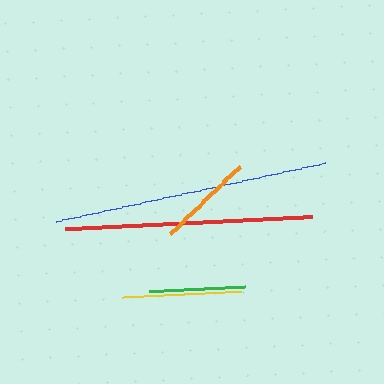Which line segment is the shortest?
The green line is the shortest at approximately 96 pixels.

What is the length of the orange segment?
The orange segment is approximately 97 pixels long.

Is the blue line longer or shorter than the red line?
The blue line is longer than the red line.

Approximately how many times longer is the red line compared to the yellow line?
The red line is approximately 2.1 times the length of the yellow line.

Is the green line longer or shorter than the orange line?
The orange line is longer than the green line.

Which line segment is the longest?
The blue line is the longest at approximately 274 pixels.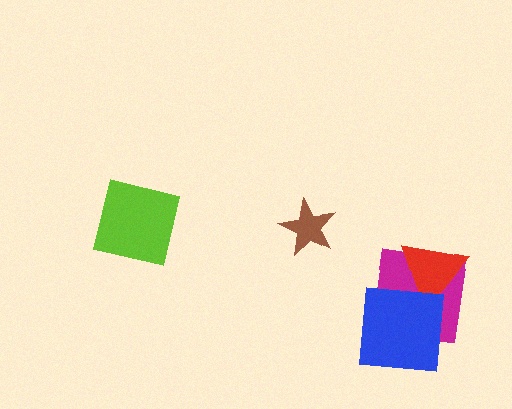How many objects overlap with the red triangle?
2 objects overlap with the red triangle.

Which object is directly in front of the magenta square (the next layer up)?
The red triangle is directly in front of the magenta square.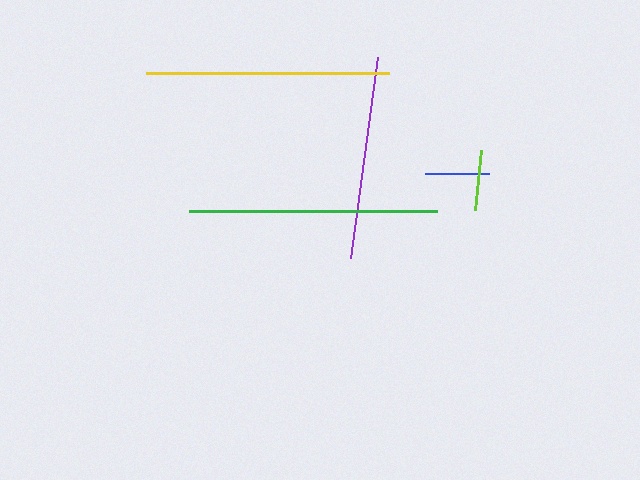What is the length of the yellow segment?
The yellow segment is approximately 244 pixels long.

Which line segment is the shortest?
The lime line is the shortest at approximately 60 pixels.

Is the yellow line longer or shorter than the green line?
The green line is longer than the yellow line.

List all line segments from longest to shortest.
From longest to shortest: green, yellow, purple, blue, lime.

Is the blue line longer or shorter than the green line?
The green line is longer than the blue line.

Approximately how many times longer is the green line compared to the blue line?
The green line is approximately 3.9 times the length of the blue line.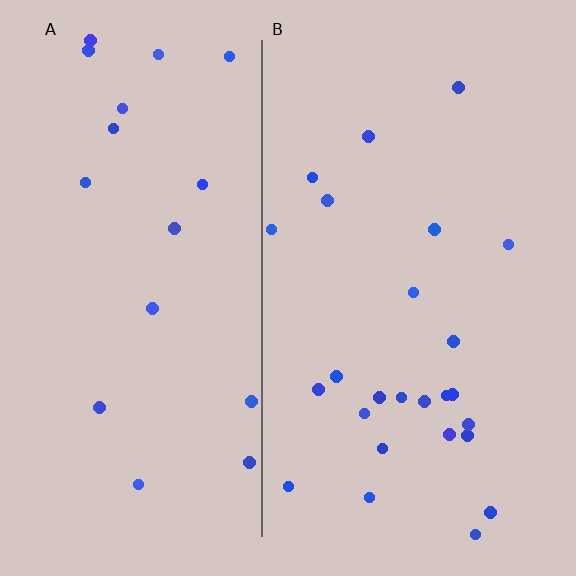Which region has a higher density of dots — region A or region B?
B (the right).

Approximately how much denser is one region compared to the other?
Approximately 1.3× — region B over region A.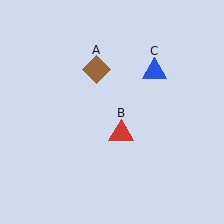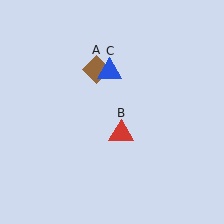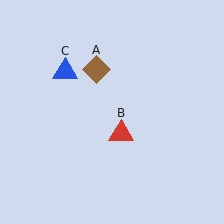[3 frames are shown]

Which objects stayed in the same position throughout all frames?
Brown diamond (object A) and red triangle (object B) remained stationary.